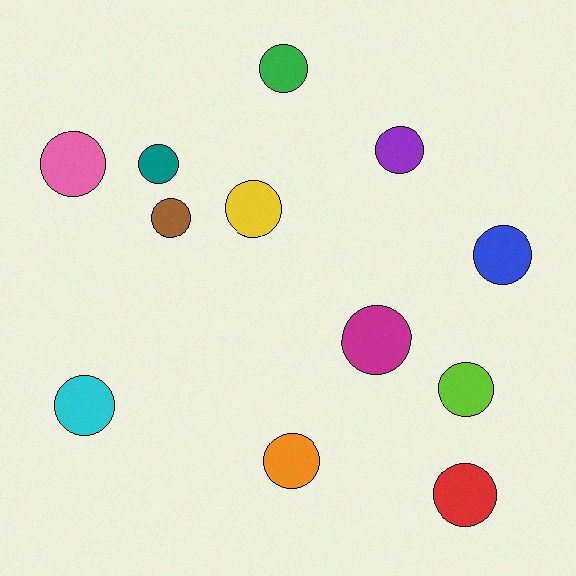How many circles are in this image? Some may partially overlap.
There are 12 circles.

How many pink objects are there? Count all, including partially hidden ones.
There is 1 pink object.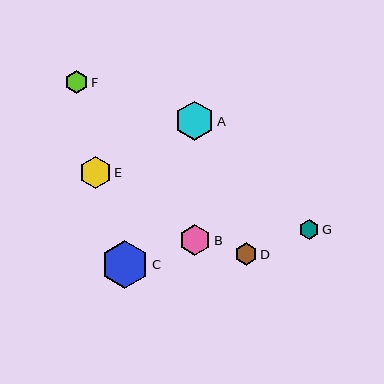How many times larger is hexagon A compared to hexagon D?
Hexagon A is approximately 1.7 times the size of hexagon D.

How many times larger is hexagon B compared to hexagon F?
Hexagon B is approximately 1.4 times the size of hexagon F.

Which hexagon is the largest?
Hexagon C is the largest with a size of approximately 48 pixels.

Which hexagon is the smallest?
Hexagon G is the smallest with a size of approximately 20 pixels.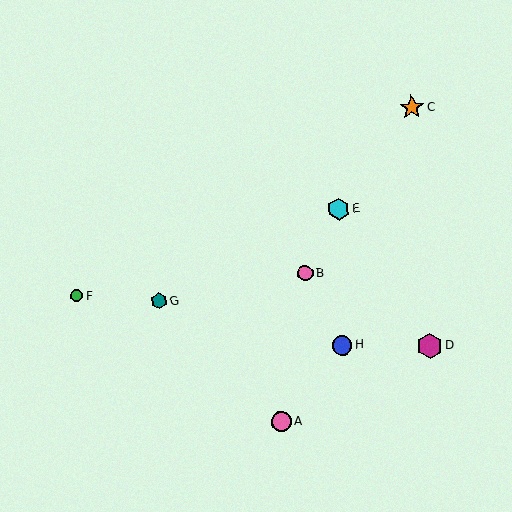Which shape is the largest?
The magenta hexagon (labeled D) is the largest.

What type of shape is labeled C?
Shape C is an orange star.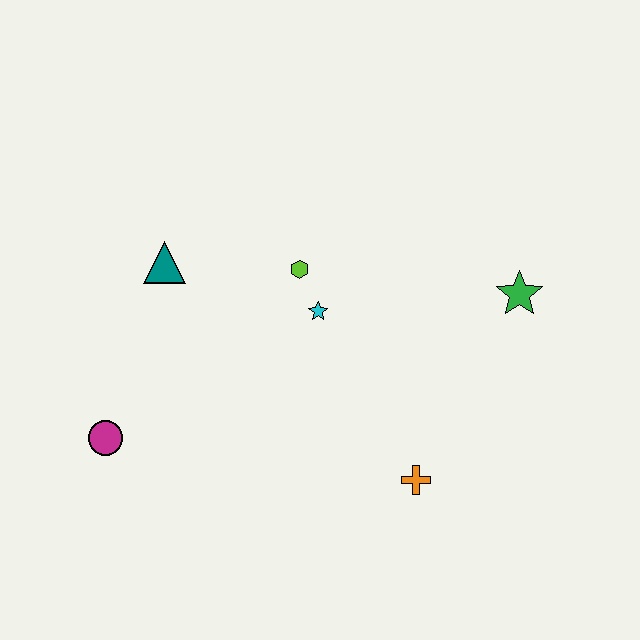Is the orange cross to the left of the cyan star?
No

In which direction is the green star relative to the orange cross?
The green star is above the orange cross.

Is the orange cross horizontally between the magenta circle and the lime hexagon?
No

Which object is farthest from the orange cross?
The teal triangle is farthest from the orange cross.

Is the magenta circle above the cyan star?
No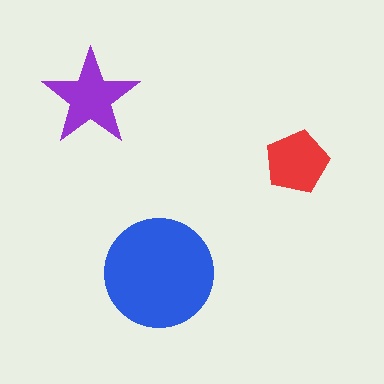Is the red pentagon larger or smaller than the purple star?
Smaller.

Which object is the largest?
The blue circle.